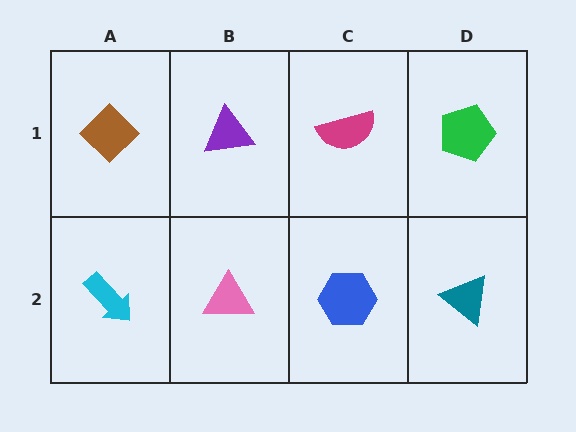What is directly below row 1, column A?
A cyan arrow.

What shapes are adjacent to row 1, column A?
A cyan arrow (row 2, column A), a purple triangle (row 1, column B).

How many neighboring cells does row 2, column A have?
2.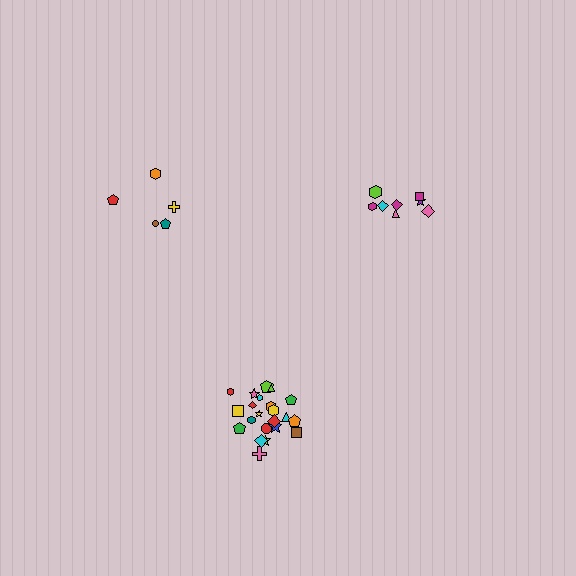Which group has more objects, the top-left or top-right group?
The top-right group.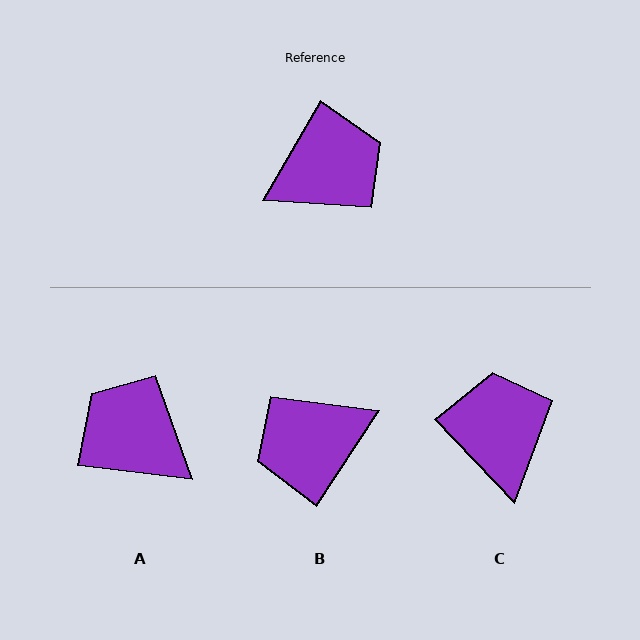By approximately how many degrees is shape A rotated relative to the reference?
Approximately 113 degrees counter-clockwise.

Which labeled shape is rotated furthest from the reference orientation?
B, about 177 degrees away.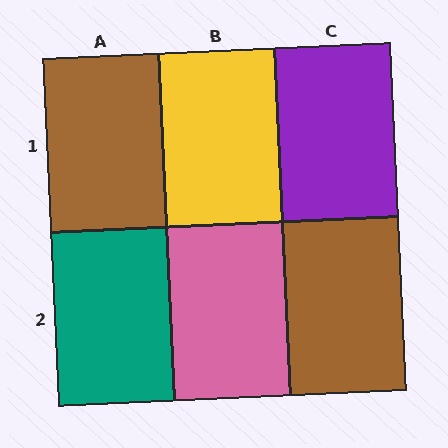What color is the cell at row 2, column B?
Pink.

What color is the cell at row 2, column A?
Teal.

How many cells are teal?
1 cell is teal.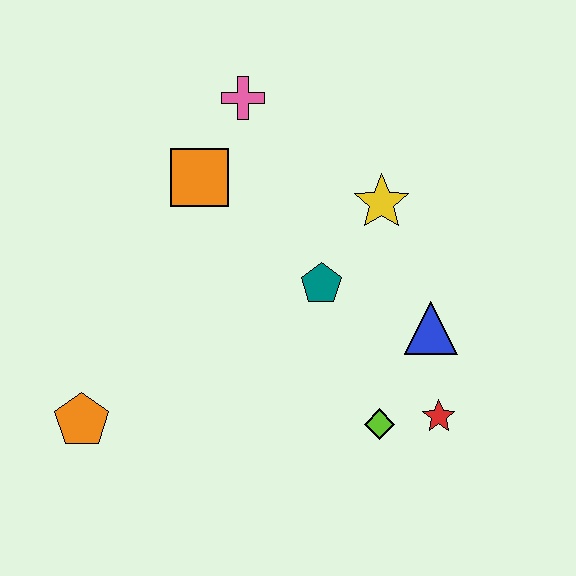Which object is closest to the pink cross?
The orange square is closest to the pink cross.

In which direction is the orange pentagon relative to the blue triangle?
The orange pentagon is to the left of the blue triangle.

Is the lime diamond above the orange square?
No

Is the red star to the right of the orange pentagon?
Yes